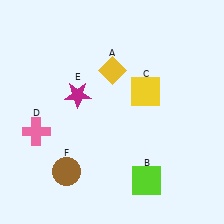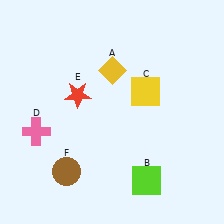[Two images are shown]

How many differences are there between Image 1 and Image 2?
There is 1 difference between the two images.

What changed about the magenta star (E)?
In Image 1, E is magenta. In Image 2, it changed to red.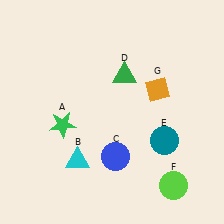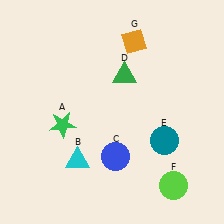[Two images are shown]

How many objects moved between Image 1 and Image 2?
1 object moved between the two images.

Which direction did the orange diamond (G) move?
The orange diamond (G) moved up.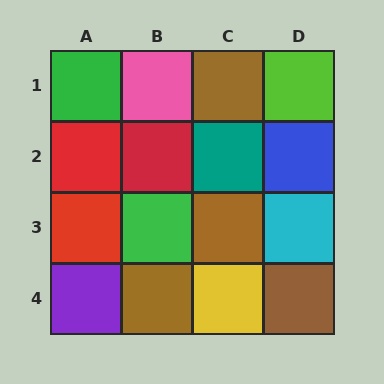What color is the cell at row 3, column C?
Brown.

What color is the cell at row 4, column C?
Yellow.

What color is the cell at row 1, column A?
Green.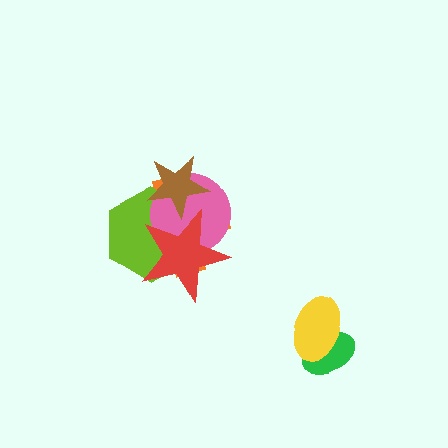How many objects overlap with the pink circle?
4 objects overlap with the pink circle.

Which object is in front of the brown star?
The red star is in front of the brown star.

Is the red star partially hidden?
No, no other shape covers it.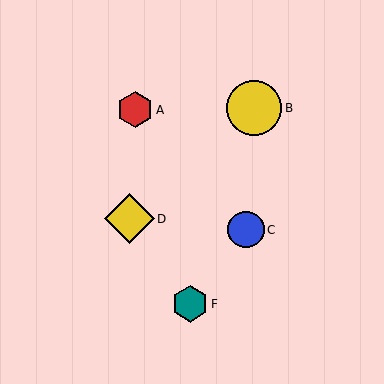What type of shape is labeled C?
Shape C is a blue circle.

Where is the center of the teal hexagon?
The center of the teal hexagon is at (190, 304).